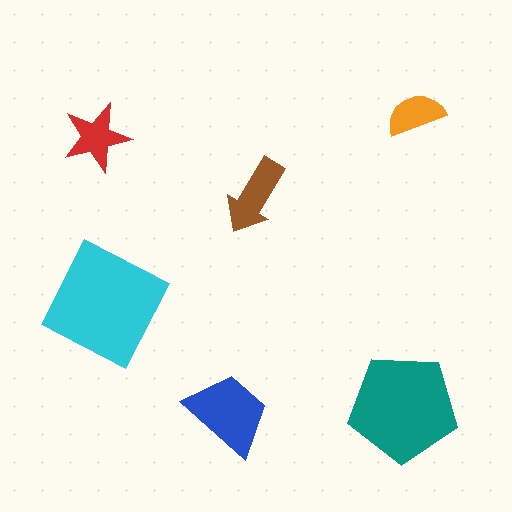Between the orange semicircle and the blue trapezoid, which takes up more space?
The blue trapezoid.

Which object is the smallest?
The orange semicircle.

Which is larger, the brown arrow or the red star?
The brown arrow.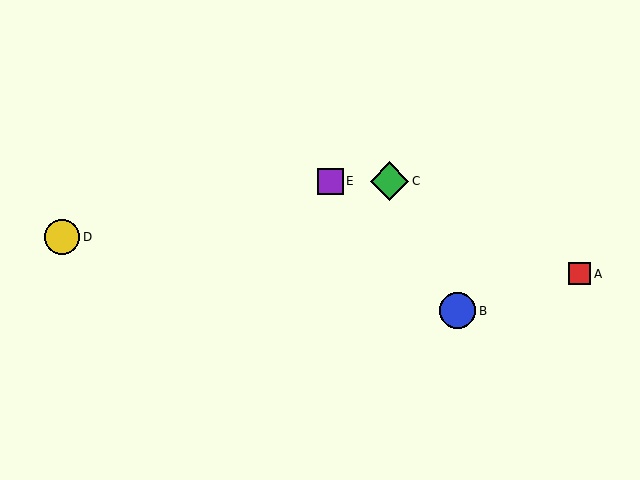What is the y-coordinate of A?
Object A is at y≈274.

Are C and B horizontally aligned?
No, C is at y≈181 and B is at y≈311.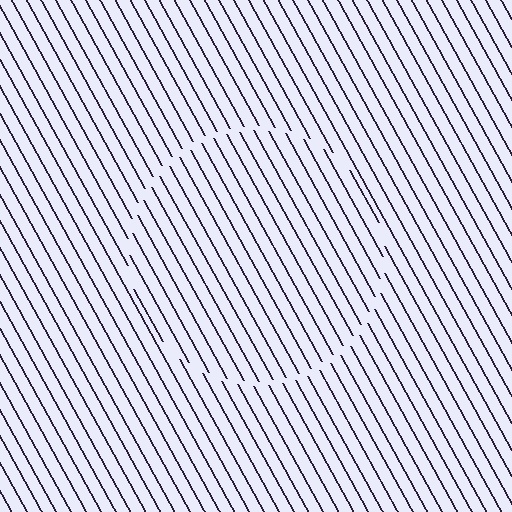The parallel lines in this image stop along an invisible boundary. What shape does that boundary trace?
An illusory circle. The interior of the shape contains the same grating, shifted by half a period — the contour is defined by the phase discontinuity where line-ends from the inner and outer gratings abut.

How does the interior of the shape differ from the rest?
The interior of the shape contains the same grating, shifted by half a period — the contour is defined by the phase discontinuity where line-ends from the inner and outer gratings abut.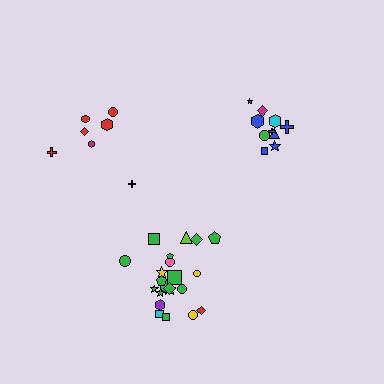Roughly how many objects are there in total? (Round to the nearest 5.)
Roughly 40 objects in total.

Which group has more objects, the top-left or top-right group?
The top-right group.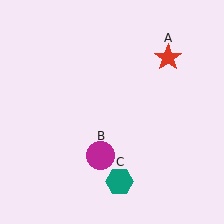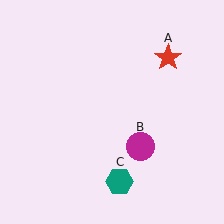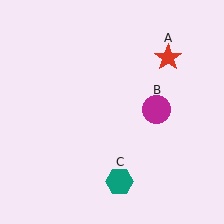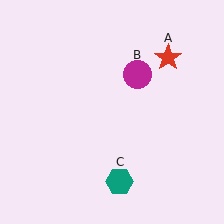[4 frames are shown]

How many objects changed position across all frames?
1 object changed position: magenta circle (object B).